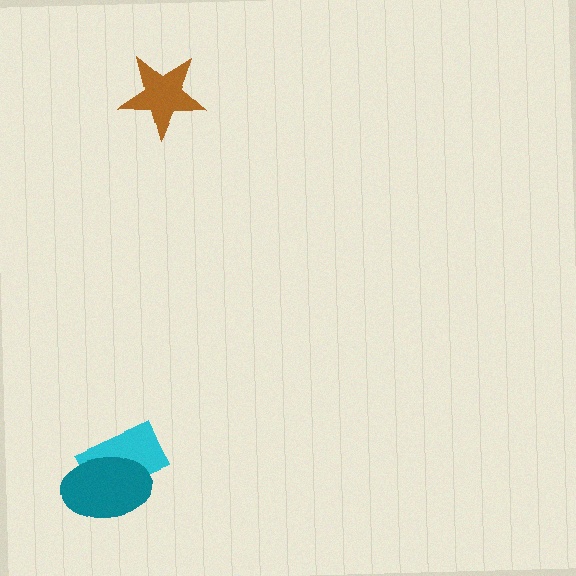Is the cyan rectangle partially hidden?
Yes, it is partially covered by another shape.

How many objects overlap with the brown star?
0 objects overlap with the brown star.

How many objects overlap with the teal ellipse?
1 object overlaps with the teal ellipse.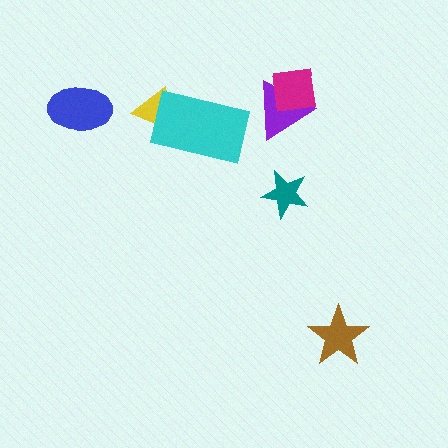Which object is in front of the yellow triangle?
The cyan rectangle is in front of the yellow triangle.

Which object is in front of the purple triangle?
The magenta square is in front of the purple triangle.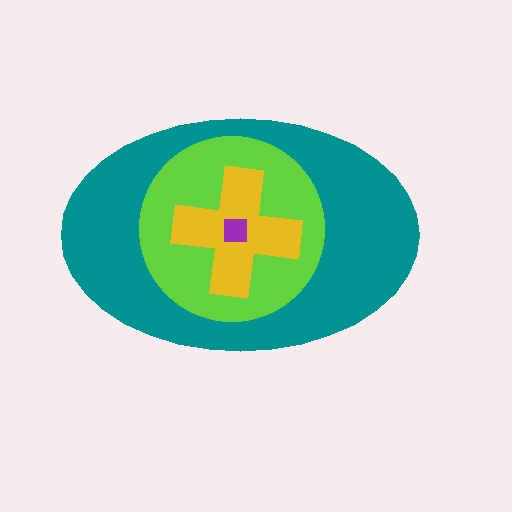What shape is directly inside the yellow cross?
The purple square.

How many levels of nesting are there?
4.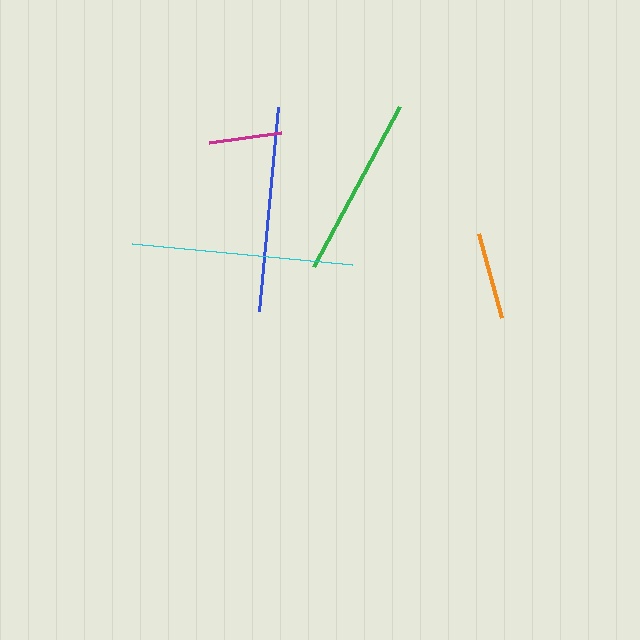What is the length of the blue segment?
The blue segment is approximately 205 pixels long.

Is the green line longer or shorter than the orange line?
The green line is longer than the orange line.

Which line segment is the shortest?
The magenta line is the shortest at approximately 73 pixels.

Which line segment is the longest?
The cyan line is the longest at approximately 221 pixels.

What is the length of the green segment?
The green segment is approximately 182 pixels long.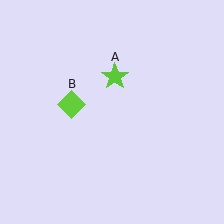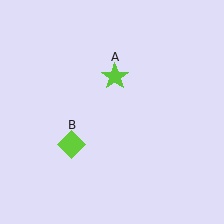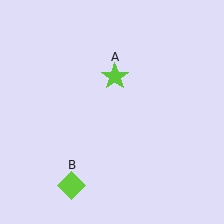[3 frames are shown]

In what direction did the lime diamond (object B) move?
The lime diamond (object B) moved down.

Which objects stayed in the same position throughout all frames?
Lime star (object A) remained stationary.